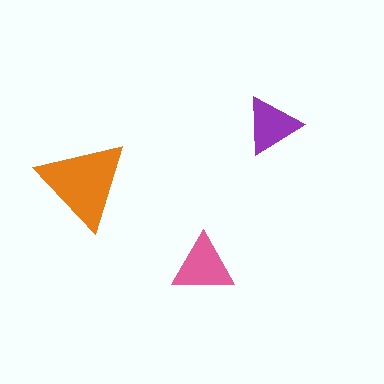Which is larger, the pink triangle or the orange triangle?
The orange one.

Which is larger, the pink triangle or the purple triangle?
The pink one.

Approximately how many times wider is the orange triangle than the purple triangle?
About 1.5 times wider.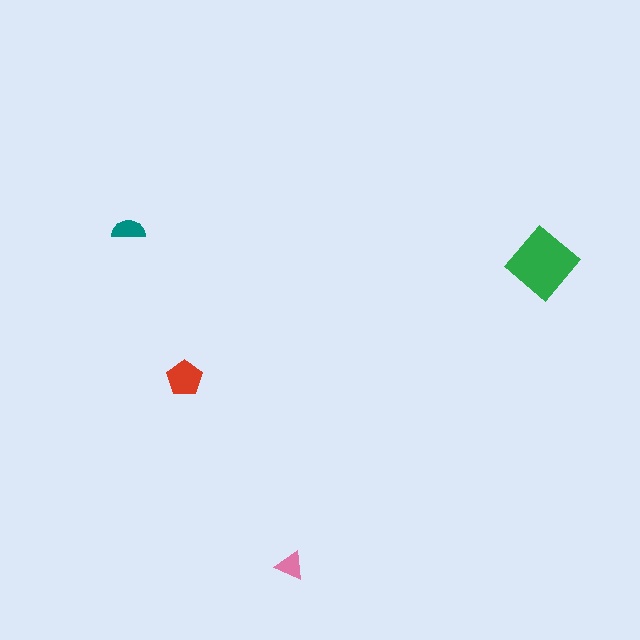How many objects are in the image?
There are 4 objects in the image.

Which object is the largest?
The green diamond.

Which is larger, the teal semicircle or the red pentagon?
The red pentagon.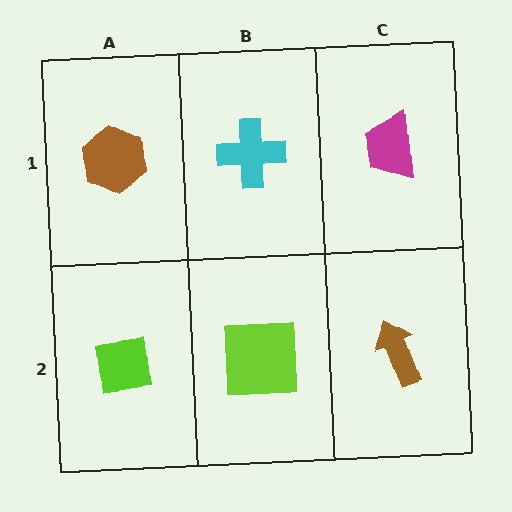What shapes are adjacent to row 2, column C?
A magenta trapezoid (row 1, column C), a lime square (row 2, column B).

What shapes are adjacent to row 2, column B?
A cyan cross (row 1, column B), a lime square (row 2, column A), a brown arrow (row 2, column C).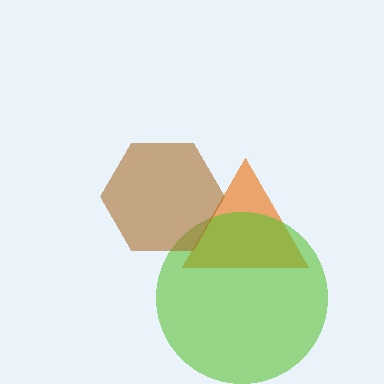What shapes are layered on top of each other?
The layered shapes are: an orange triangle, a lime circle, a brown hexagon.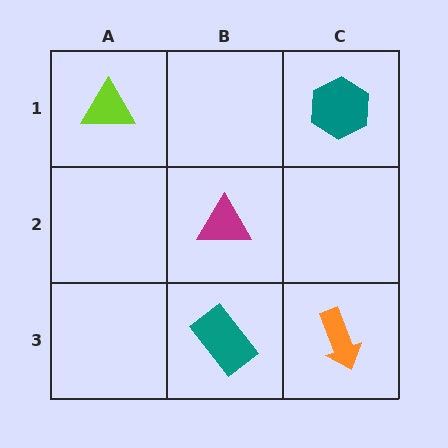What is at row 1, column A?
A lime triangle.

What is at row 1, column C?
A teal hexagon.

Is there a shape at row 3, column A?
No, that cell is empty.